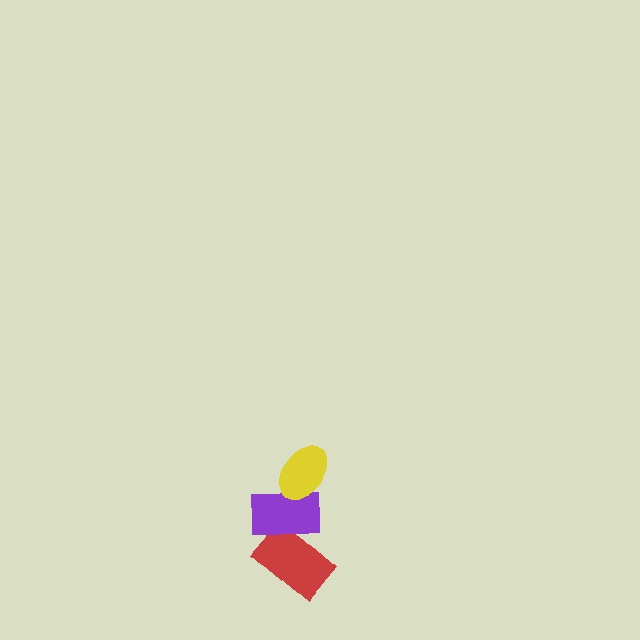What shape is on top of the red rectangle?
The purple rectangle is on top of the red rectangle.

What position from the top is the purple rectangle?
The purple rectangle is 2nd from the top.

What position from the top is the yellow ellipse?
The yellow ellipse is 1st from the top.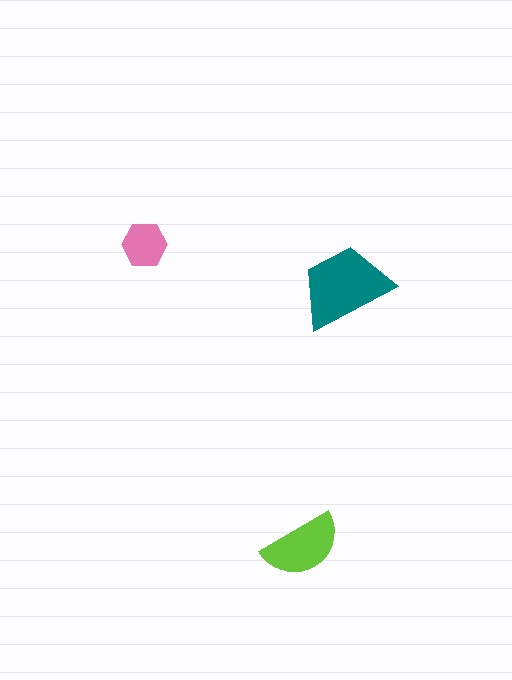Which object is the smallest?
The pink hexagon.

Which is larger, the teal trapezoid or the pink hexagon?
The teal trapezoid.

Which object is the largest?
The teal trapezoid.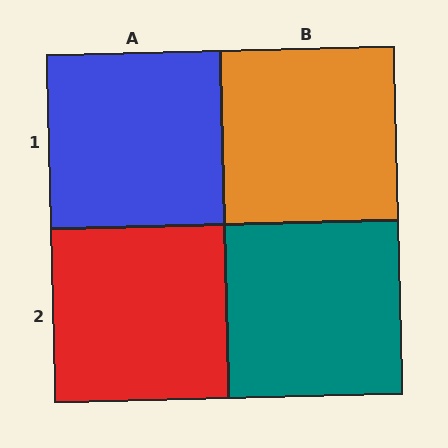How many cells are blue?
1 cell is blue.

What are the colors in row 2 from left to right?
Red, teal.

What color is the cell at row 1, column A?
Blue.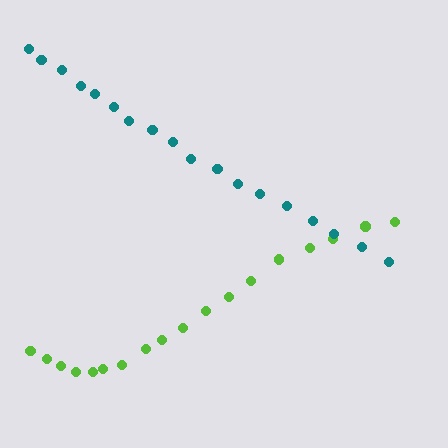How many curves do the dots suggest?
There are 2 distinct paths.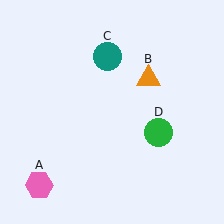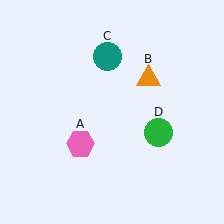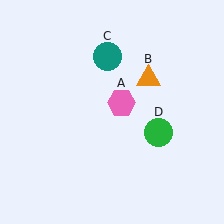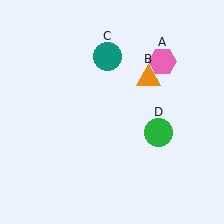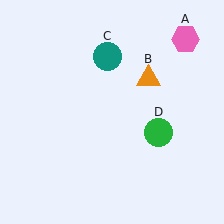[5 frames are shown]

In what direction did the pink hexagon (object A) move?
The pink hexagon (object A) moved up and to the right.